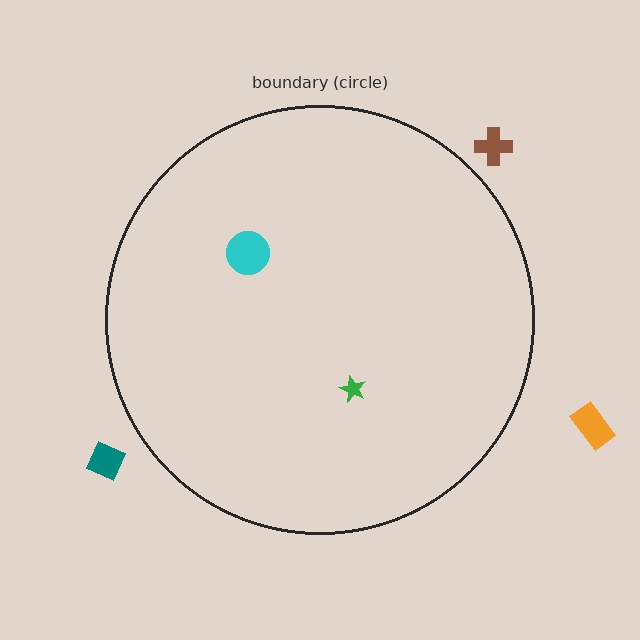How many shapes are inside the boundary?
2 inside, 3 outside.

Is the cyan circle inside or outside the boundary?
Inside.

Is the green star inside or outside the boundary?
Inside.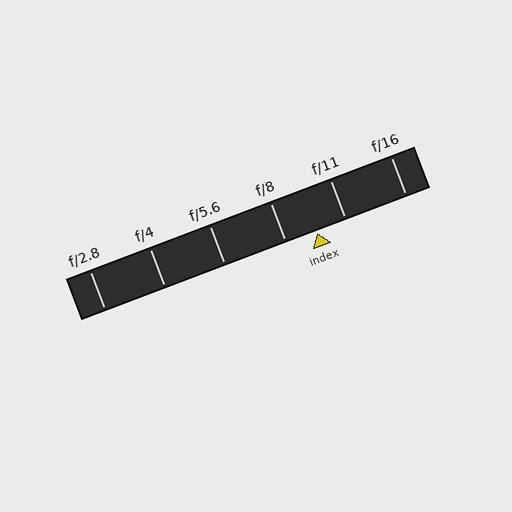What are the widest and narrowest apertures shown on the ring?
The widest aperture shown is f/2.8 and the narrowest is f/16.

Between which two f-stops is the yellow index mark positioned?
The index mark is between f/8 and f/11.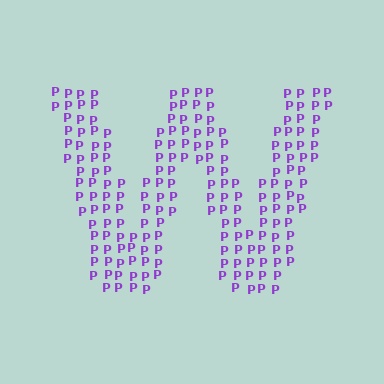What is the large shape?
The large shape is the letter W.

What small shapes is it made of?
It is made of small letter P's.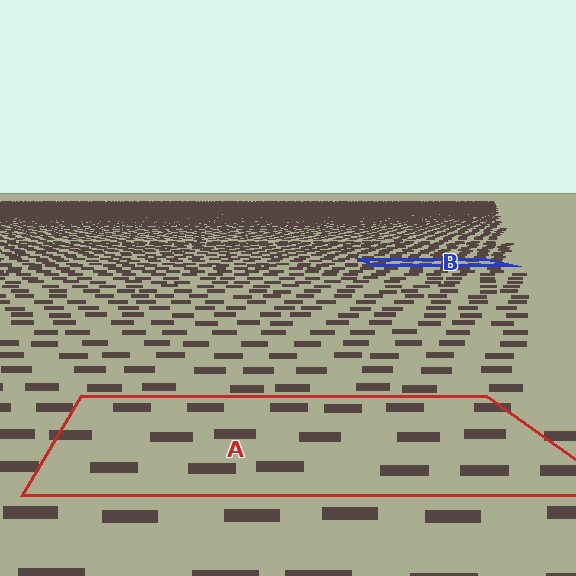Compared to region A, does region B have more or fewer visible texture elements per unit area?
Region B has more texture elements per unit area — they are packed more densely because it is farther away.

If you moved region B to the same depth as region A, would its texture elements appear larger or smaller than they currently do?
They would appear larger. At a closer depth, the same texture elements are projected at a bigger on-screen size.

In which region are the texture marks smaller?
The texture marks are smaller in region B, because it is farther away.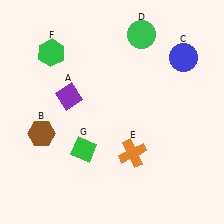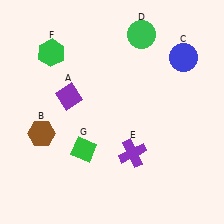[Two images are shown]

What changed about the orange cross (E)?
In Image 1, E is orange. In Image 2, it changed to purple.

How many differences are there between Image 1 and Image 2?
There is 1 difference between the two images.